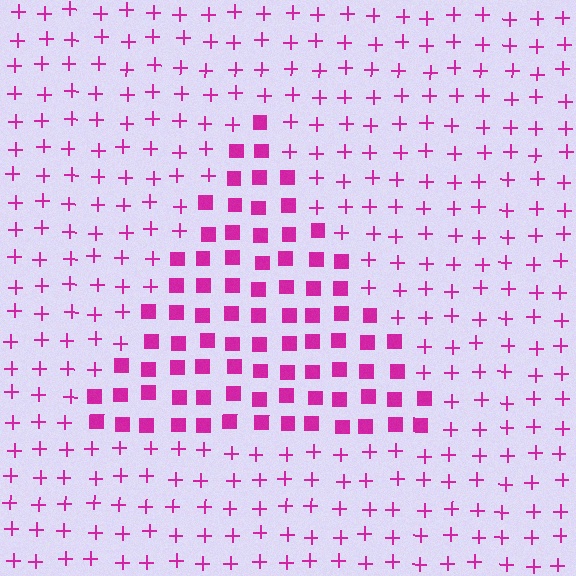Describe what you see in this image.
The image is filled with small magenta elements arranged in a uniform grid. A triangle-shaped region contains squares, while the surrounding area contains plus signs. The boundary is defined purely by the change in element shape.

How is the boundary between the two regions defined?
The boundary is defined by a change in element shape: squares inside vs. plus signs outside. All elements share the same color and spacing.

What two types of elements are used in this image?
The image uses squares inside the triangle region and plus signs outside it.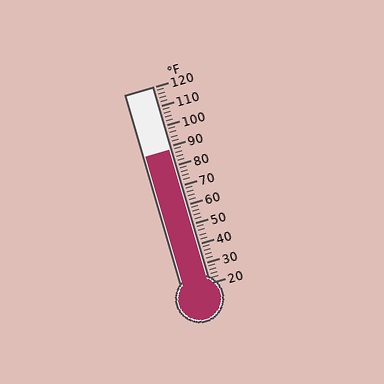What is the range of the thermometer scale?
The thermometer scale ranges from 20°F to 120°F.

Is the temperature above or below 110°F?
The temperature is below 110°F.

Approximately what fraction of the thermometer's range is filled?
The thermometer is filled to approximately 70% of its range.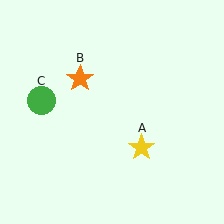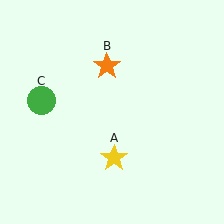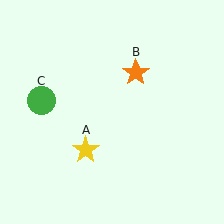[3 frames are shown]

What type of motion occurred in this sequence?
The yellow star (object A), orange star (object B) rotated clockwise around the center of the scene.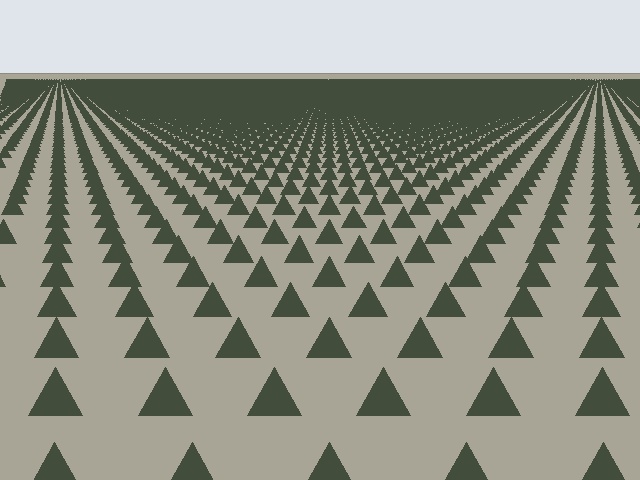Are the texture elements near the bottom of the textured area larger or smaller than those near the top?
Larger. Near the bottom, elements are closer to the viewer and appear at a bigger on-screen size.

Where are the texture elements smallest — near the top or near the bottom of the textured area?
Near the top.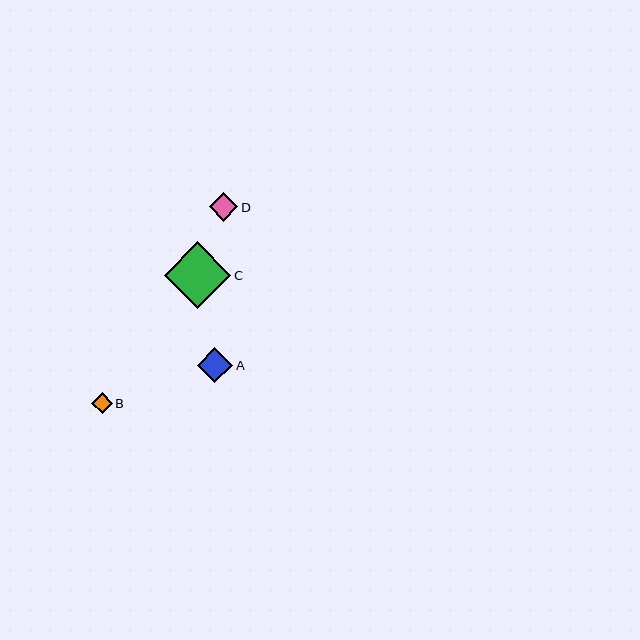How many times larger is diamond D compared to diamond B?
Diamond D is approximately 1.4 times the size of diamond B.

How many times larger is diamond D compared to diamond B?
Diamond D is approximately 1.4 times the size of diamond B.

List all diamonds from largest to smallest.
From largest to smallest: C, A, D, B.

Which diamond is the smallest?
Diamond B is the smallest with a size of approximately 21 pixels.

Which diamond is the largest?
Diamond C is the largest with a size of approximately 67 pixels.